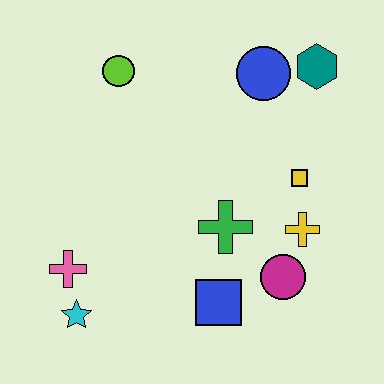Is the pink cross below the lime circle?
Yes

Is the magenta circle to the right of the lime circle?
Yes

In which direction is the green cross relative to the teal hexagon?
The green cross is below the teal hexagon.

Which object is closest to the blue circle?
The teal hexagon is closest to the blue circle.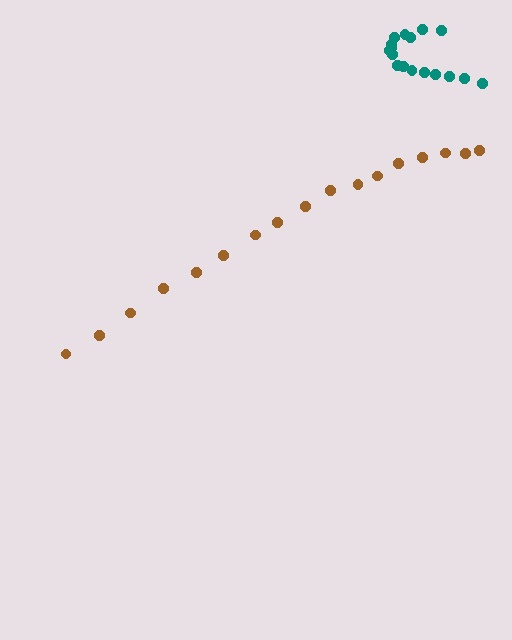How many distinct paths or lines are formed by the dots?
There are 2 distinct paths.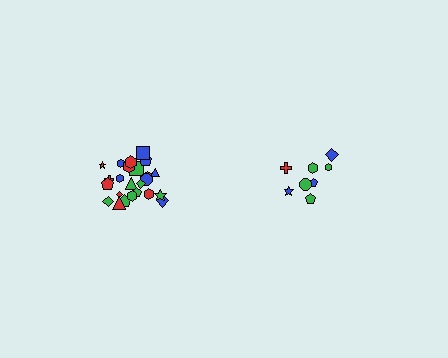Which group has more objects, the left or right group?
The left group.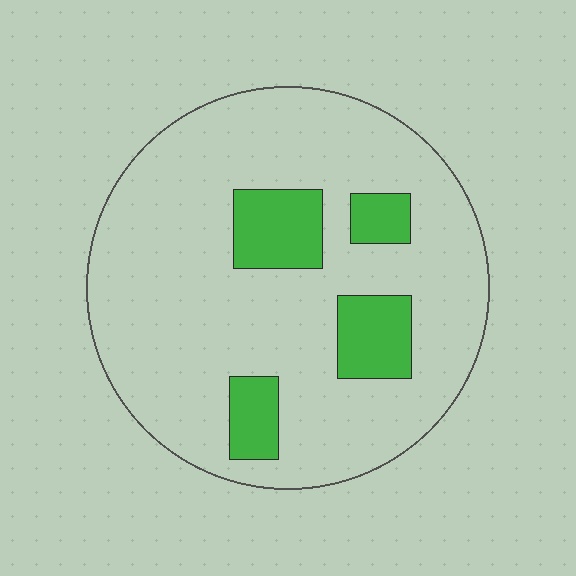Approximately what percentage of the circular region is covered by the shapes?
Approximately 15%.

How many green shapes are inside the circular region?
4.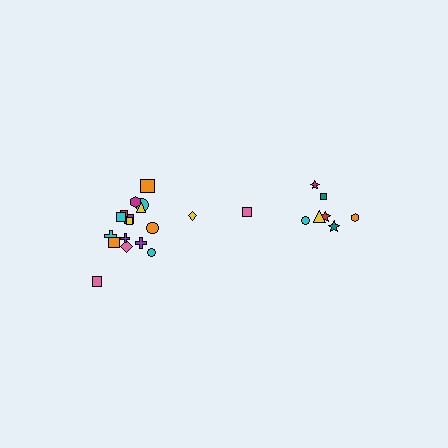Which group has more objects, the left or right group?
The left group.